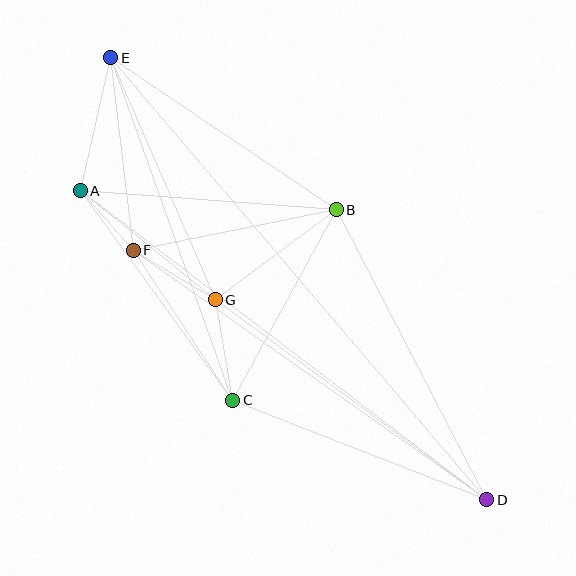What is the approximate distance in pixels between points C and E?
The distance between C and E is approximately 363 pixels.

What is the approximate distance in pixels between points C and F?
The distance between C and F is approximately 180 pixels.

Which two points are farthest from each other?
Points D and E are farthest from each other.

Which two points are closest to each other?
Points A and F are closest to each other.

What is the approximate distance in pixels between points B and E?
The distance between B and E is approximately 272 pixels.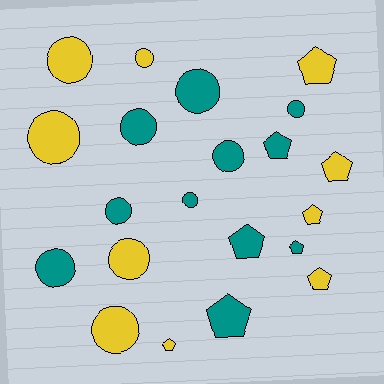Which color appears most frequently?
Teal, with 11 objects.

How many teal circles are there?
There are 7 teal circles.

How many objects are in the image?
There are 21 objects.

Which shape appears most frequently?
Circle, with 12 objects.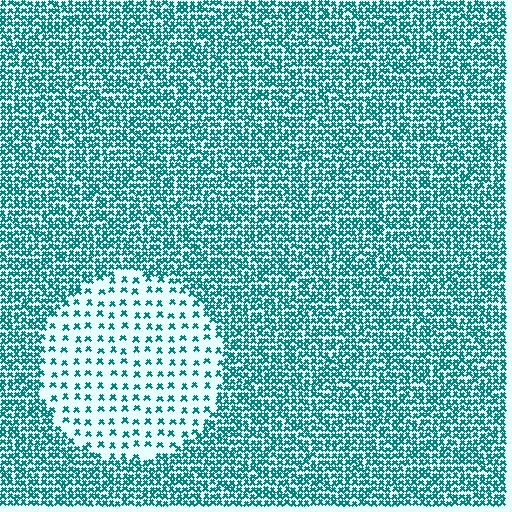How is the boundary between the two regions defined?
The boundary is defined by a change in element density (approximately 3.1x ratio). All elements are the same color, size, and shape.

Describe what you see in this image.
The image contains small teal elements arranged at two different densities. A circle-shaped region is visible where the elements are less densely packed than the surrounding area.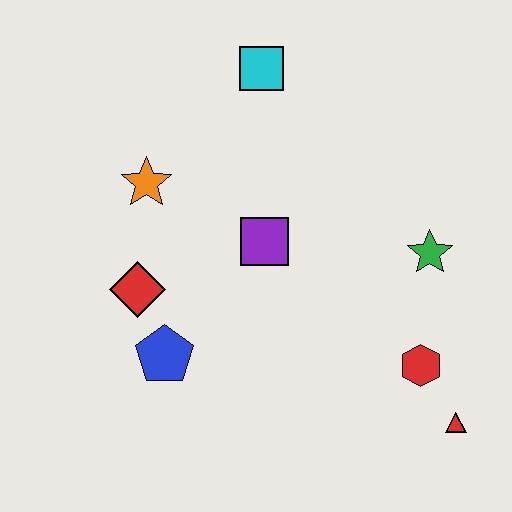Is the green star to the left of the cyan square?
No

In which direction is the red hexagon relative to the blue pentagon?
The red hexagon is to the right of the blue pentagon.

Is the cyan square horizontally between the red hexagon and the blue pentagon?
Yes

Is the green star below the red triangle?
No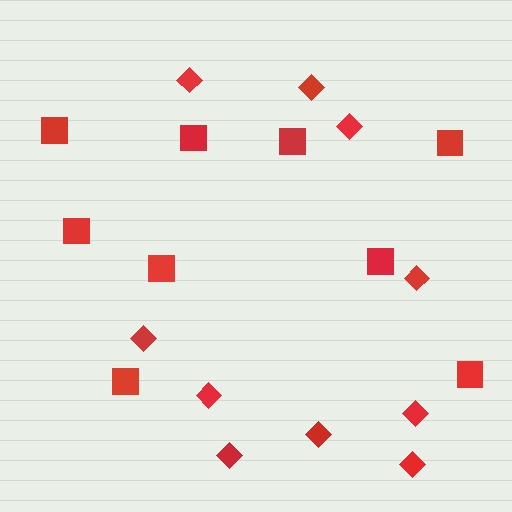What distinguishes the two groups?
There are 2 groups: one group of squares (9) and one group of diamonds (10).